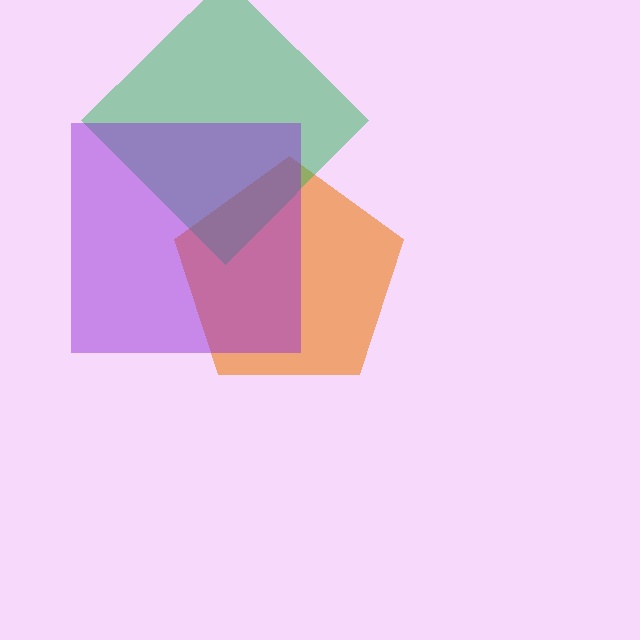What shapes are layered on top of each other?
The layered shapes are: an orange pentagon, a green diamond, a purple square.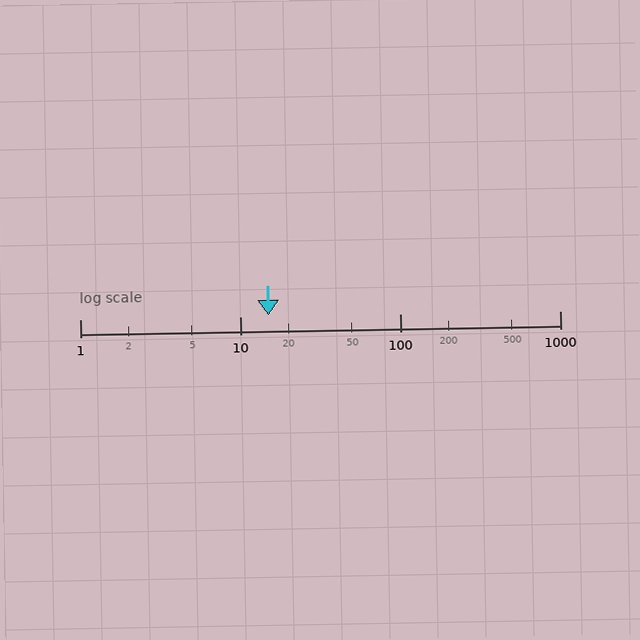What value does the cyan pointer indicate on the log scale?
The pointer indicates approximately 15.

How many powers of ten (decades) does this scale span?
The scale spans 3 decades, from 1 to 1000.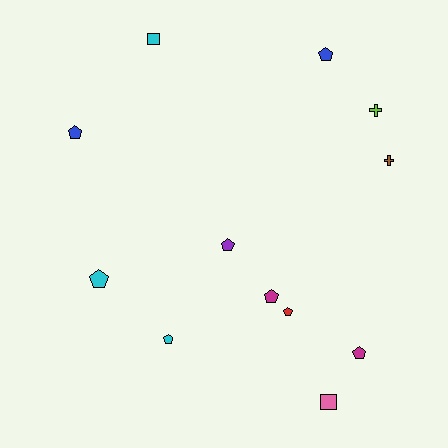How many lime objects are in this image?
There is 1 lime object.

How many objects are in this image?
There are 12 objects.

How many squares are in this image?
There are 2 squares.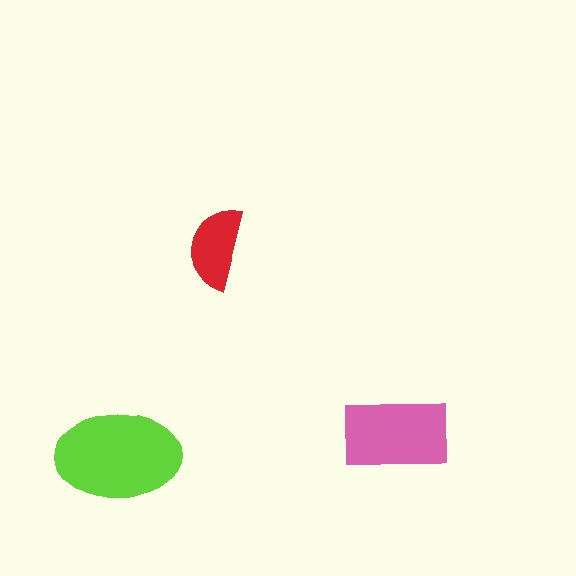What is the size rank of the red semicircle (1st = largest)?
3rd.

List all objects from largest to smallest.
The lime ellipse, the pink rectangle, the red semicircle.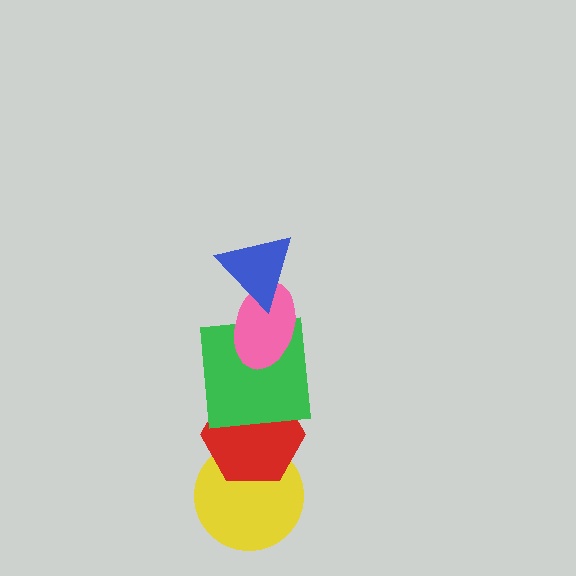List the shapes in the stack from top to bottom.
From top to bottom: the blue triangle, the pink ellipse, the green square, the red hexagon, the yellow circle.